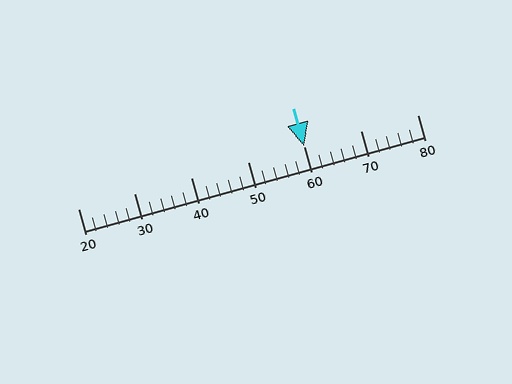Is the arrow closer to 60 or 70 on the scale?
The arrow is closer to 60.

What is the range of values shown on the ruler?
The ruler shows values from 20 to 80.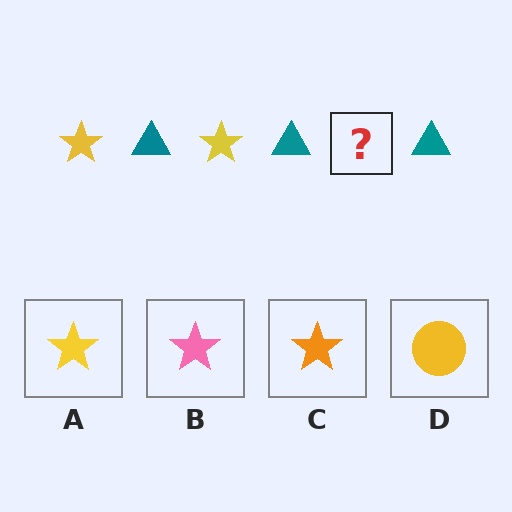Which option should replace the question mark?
Option A.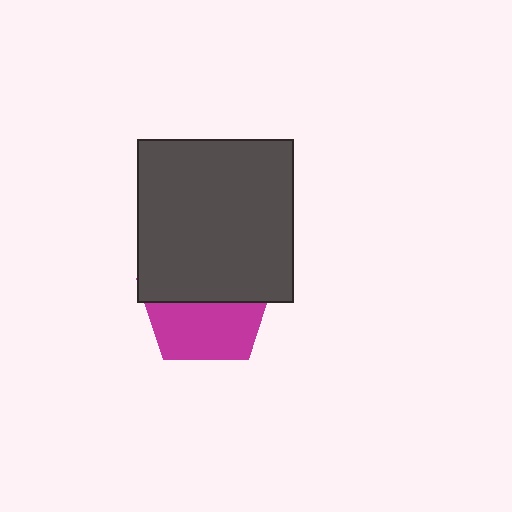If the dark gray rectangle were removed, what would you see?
You would see the complete magenta pentagon.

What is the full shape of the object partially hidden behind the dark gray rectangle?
The partially hidden object is a magenta pentagon.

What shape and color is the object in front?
The object in front is a dark gray rectangle.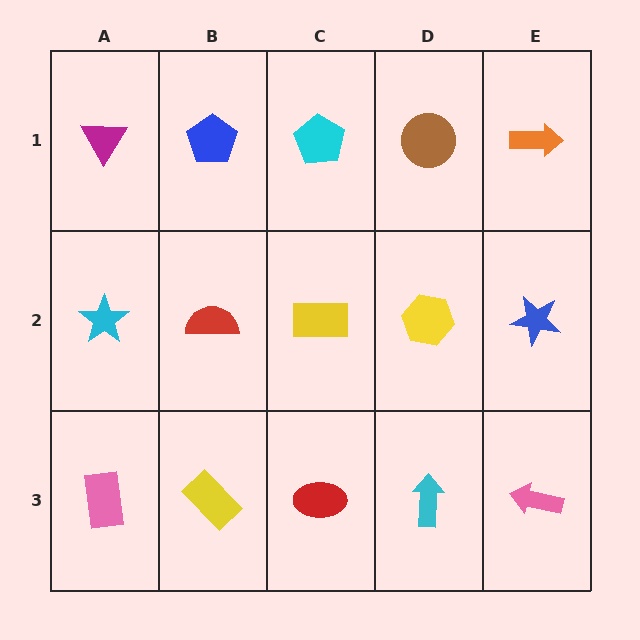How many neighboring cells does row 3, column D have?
3.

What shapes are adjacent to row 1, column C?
A yellow rectangle (row 2, column C), a blue pentagon (row 1, column B), a brown circle (row 1, column D).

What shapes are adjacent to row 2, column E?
An orange arrow (row 1, column E), a pink arrow (row 3, column E), a yellow hexagon (row 2, column D).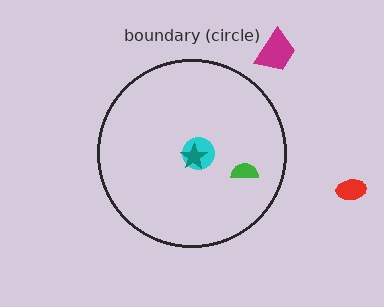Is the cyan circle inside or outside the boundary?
Inside.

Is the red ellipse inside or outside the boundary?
Outside.